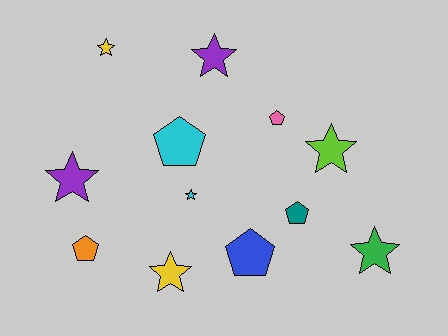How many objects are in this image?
There are 12 objects.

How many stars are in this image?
There are 7 stars.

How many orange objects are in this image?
There is 1 orange object.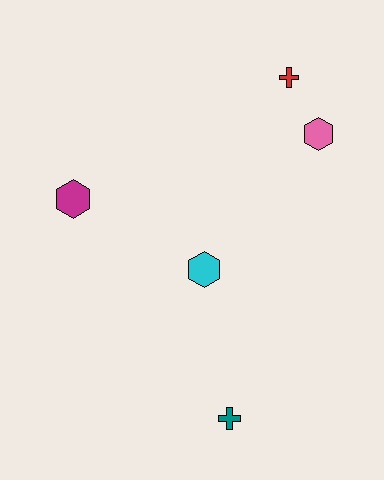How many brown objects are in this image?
There are no brown objects.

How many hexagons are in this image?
There are 3 hexagons.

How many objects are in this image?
There are 5 objects.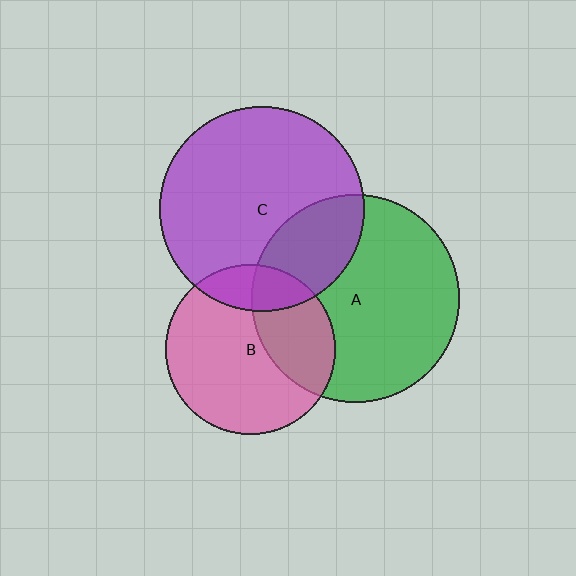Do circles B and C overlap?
Yes.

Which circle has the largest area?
Circle A (green).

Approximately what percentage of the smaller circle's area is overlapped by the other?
Approximately 15%.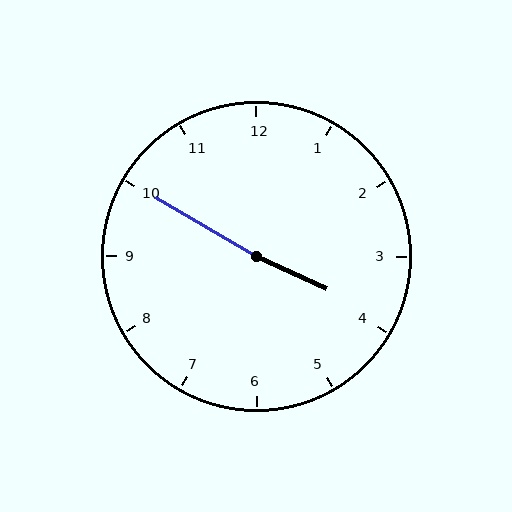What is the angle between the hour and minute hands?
Approximately 175 degrees.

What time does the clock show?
3:50.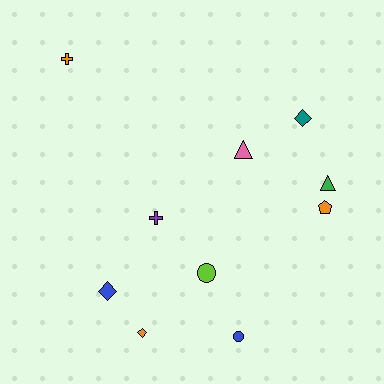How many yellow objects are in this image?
There are no yellow objects.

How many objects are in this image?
There are 10 objects.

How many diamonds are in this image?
There are 3 diamonds.